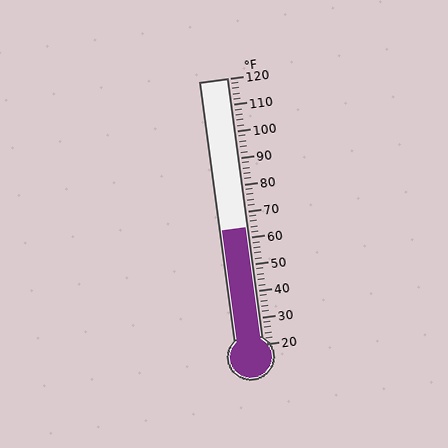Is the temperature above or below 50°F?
The temperature is above 50°F.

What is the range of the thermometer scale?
The thermometer scale ranges from 20°F to 120°F.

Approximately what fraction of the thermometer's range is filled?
The thermometer is filled to approximately 45% of its range.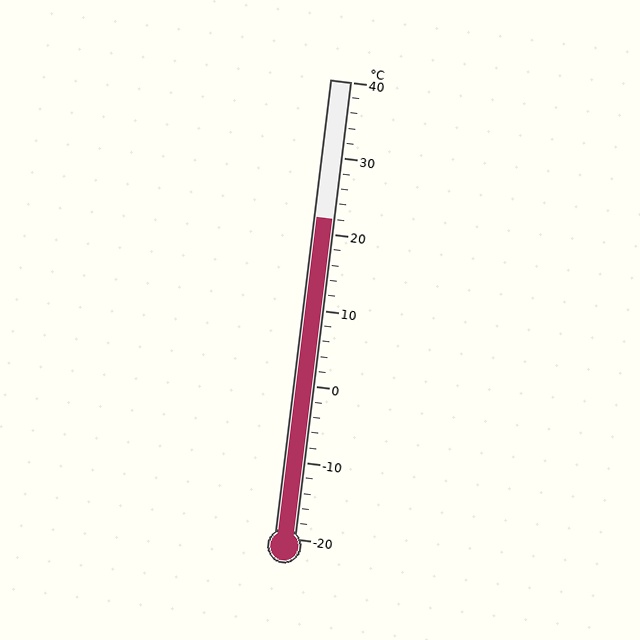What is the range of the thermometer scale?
The thermometer scale ranges from -20°C to 40°C.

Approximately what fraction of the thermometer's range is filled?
The thermometer is filled to approximately 70% of its range.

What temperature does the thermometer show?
The thermometer shows approximately 22°C.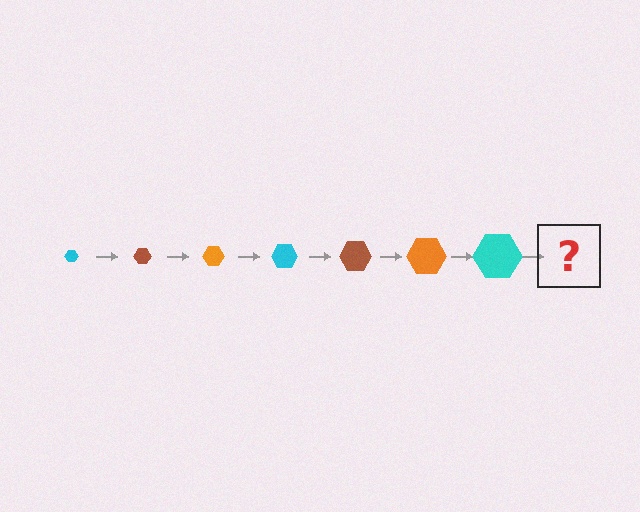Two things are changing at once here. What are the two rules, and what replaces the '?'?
The two rules are that the hexagon grows larger each step and the color cycles through cyan, brown, and orange. The '?' should be a brown hexagon, larger than the previous one.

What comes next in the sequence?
The next element should be a brown hexagon, larger than the previous one.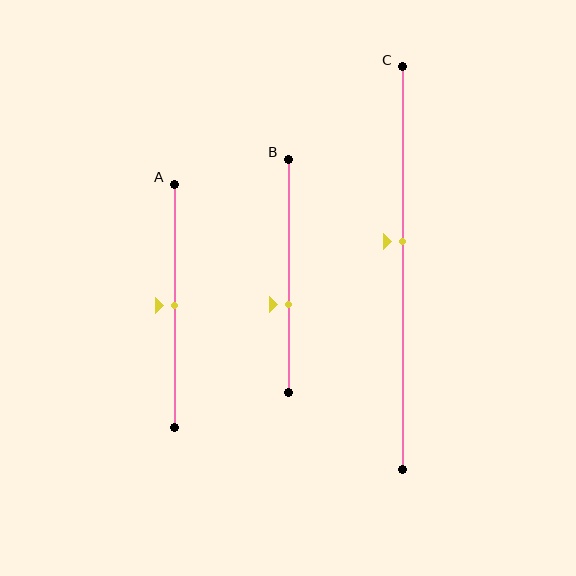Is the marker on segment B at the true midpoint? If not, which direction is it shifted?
No, the marker on segment B is shifted downward by about 12% of the segment length.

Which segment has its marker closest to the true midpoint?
Segment A has its marker closest to the true midpoint.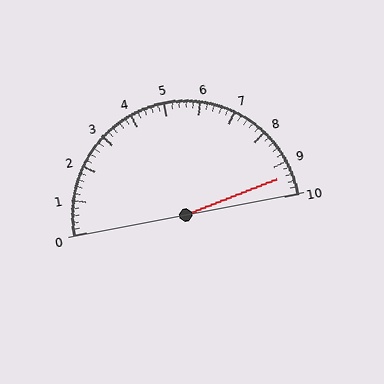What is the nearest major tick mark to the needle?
The nearest major tick mark is 9.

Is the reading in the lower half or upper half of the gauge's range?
The reading is in the upper half of the range (0 to 10).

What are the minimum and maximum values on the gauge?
The gauge ranges from 0 to 10.